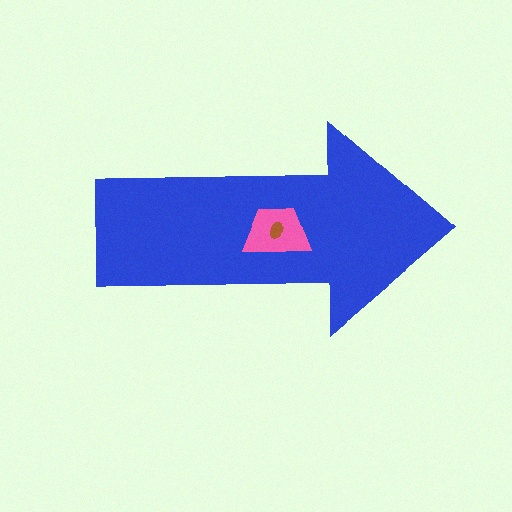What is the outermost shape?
The blue arrow.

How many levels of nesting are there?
3.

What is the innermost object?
The brown ellipse.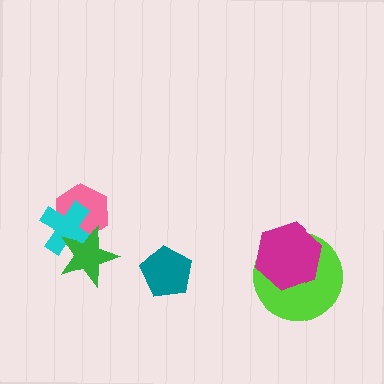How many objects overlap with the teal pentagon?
0 objects overlap with the teal pentagon.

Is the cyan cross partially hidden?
Yes, it is partially covered by another shape.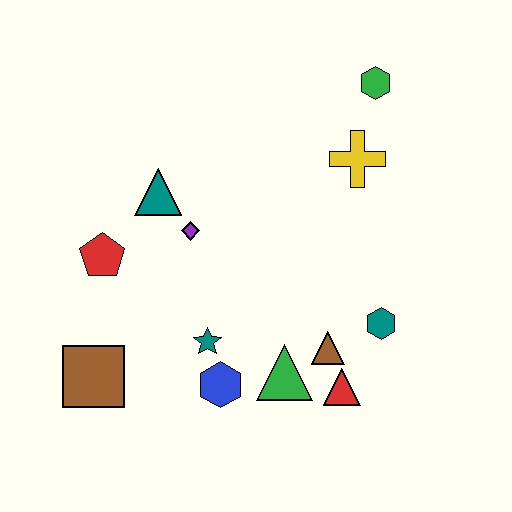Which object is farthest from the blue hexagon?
The green hexagon is farthest from the blue hexagon.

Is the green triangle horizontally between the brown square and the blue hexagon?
No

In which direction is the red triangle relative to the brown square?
The red triangle is to the right of the brown square.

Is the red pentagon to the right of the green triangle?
No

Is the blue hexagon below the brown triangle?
Yes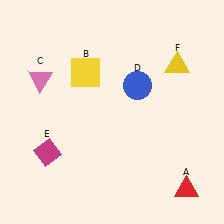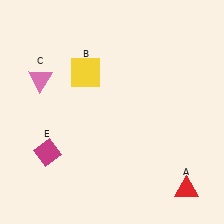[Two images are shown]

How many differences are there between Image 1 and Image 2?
There are 2 differences between the two images.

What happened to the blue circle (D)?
The blue circle (D) was removed in Image 2. It was in the top-right area of Image 1.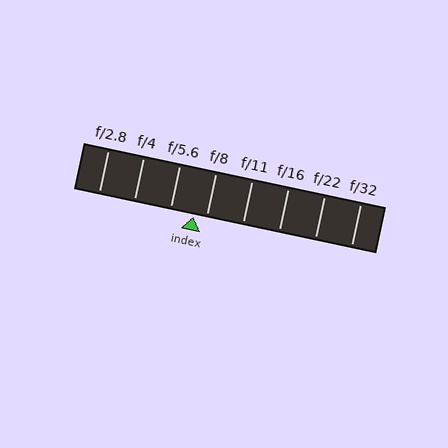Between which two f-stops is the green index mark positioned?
The index mark is between f/5.6 and f/8.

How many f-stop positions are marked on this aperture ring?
There are 8 f-stop positions marked.